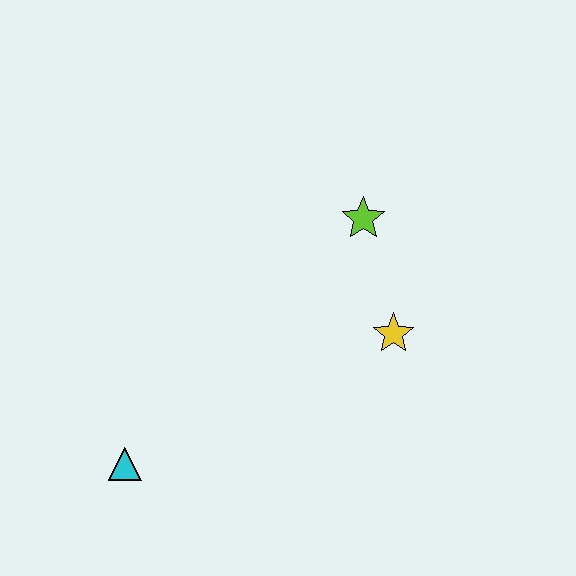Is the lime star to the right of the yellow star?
No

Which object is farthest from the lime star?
The cyan triangle is farthest from the lime star.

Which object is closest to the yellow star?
The lime star is closest to the yellow star.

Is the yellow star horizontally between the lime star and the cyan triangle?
No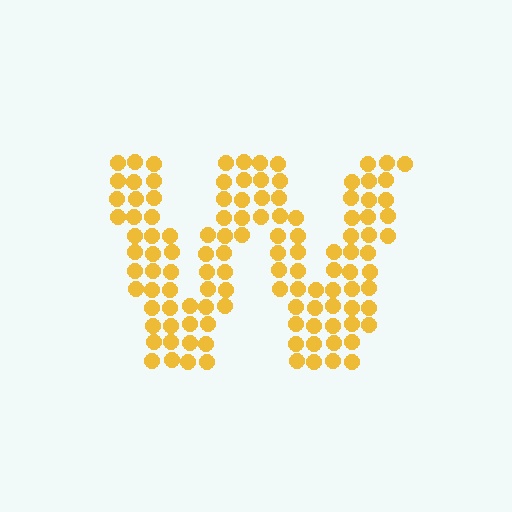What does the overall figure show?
The overall figure shows the letter W.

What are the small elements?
The small elements are circles.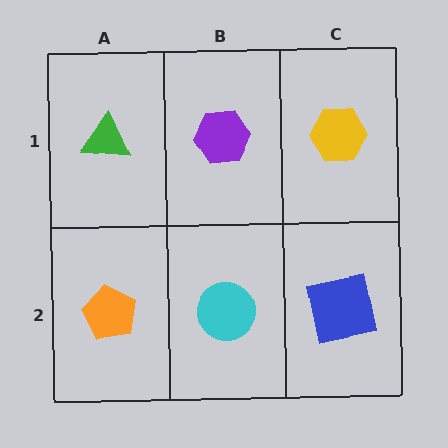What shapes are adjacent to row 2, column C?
A yellow hexagon (row 1, column C), a cyan circle (row 2, column B).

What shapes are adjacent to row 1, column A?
An orange pentagon (row 2, column A), a purple hexagon (row 1, column B).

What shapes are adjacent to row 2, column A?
A green triangle (row 1, column A), a cyan circle (row 2, column B).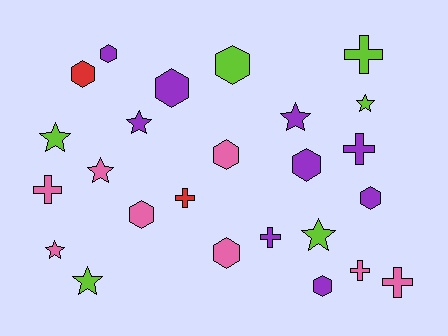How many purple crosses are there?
There are 2 purple crosses.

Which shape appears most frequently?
Hexagon, with 10 objects.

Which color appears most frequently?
Purple, with 9 objects.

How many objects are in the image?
There are 25 objects.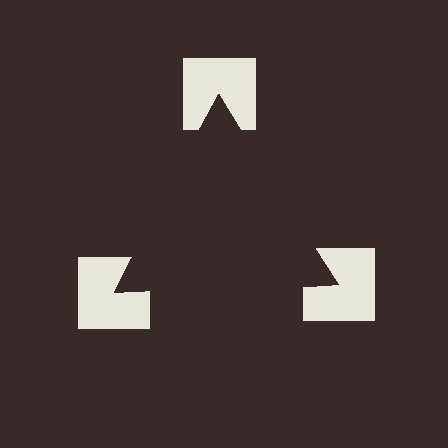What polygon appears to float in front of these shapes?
An illusory triangle — its edges are inferred from the aligned wedge cuts in the notched squares, not physically drawn.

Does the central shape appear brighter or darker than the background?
It typically appears slightly darker than the background, even though no actual brightness change is drawn.